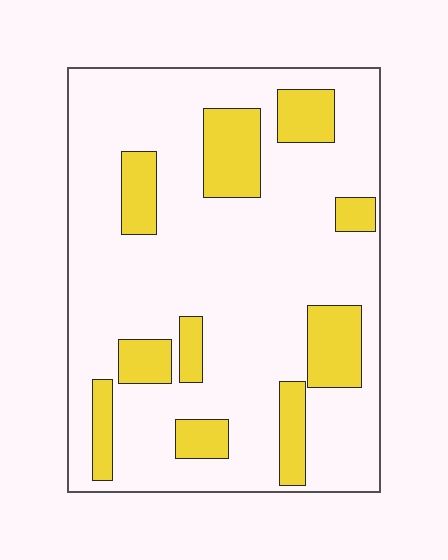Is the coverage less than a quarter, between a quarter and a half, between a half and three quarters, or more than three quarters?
Less than a quarter.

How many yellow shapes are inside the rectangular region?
10.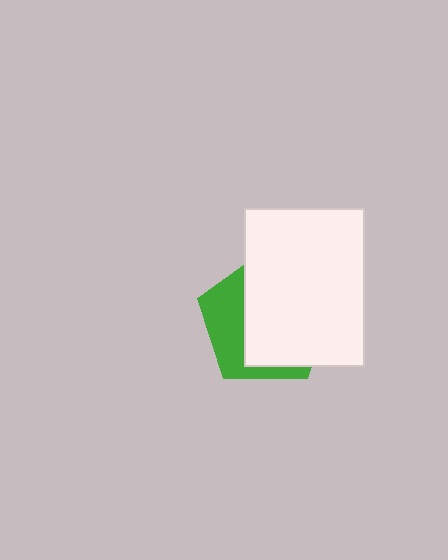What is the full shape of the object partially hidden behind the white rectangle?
The partially hidden object is a green pentagon.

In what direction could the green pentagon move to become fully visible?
The green pentagon could move left. That would shift it out from behind the white rectangle entirely.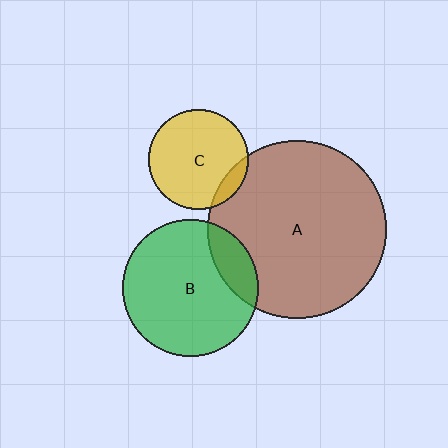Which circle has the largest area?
Circle A (brown).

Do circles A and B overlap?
Yes.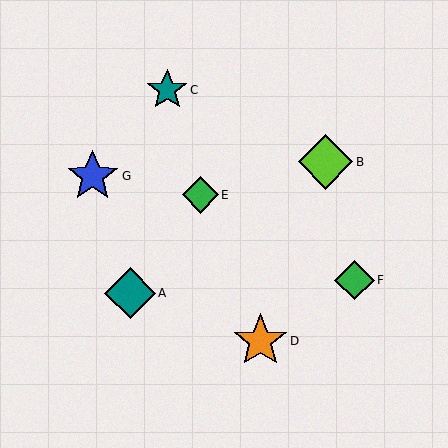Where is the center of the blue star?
The center of the blue star is at (93, 176).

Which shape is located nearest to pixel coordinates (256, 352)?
The orange star (labeled D) at (260, 341) is nearest to that location.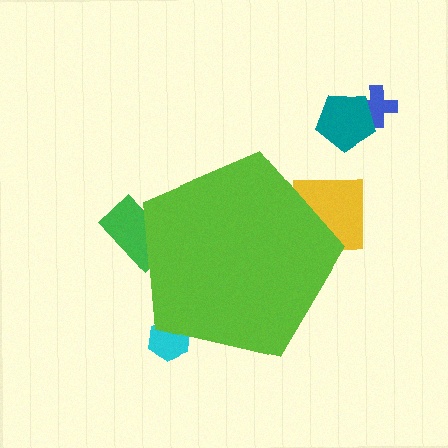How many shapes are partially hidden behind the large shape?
3 shapes are partially hidden.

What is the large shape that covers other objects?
A lime pentagon.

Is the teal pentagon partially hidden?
No, the teal pentagon is fully visible.